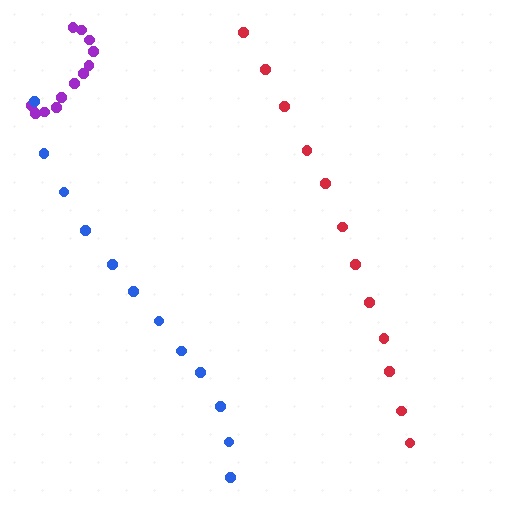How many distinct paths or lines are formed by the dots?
There are 3 distinct paths.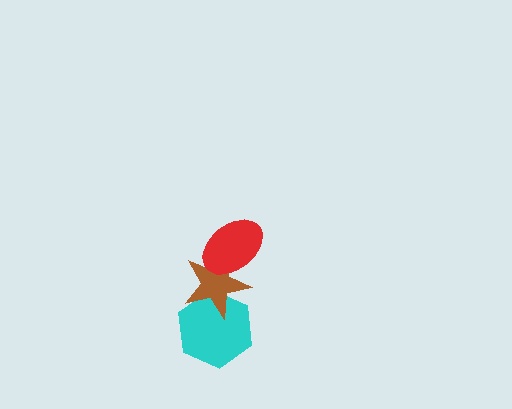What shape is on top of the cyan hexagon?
The brown star is on top of the cyan hexagon.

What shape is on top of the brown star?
The red ellipse is on top of the brown star.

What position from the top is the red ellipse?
The red ellipse is 1st from the top.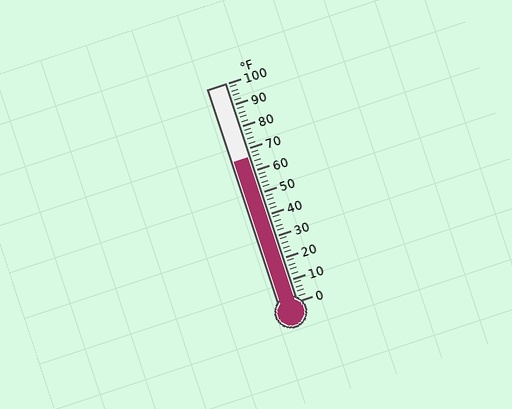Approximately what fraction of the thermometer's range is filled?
The thermometer is filled to approximately 65% of its range.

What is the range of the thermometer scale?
The thermometer scale ranges from 0°F to 100°F.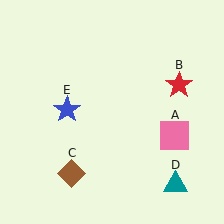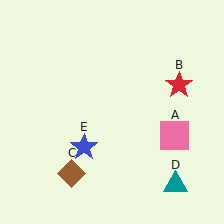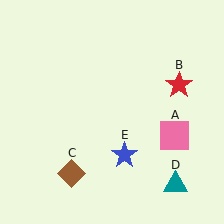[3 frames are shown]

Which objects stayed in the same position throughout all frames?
Pink square (object A) and red star (object B) and brown diamond (object C) and teal triangle (object D) remained stationary.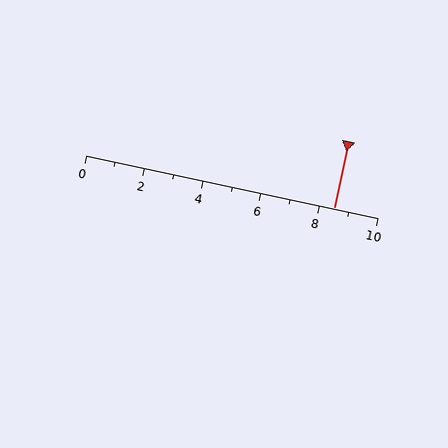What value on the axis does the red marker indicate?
The marker indicates approximately 8.5.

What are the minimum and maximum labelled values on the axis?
The axis runs from 0 to 10.